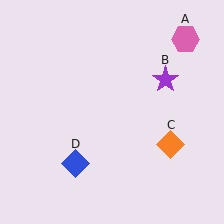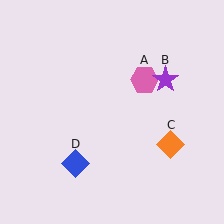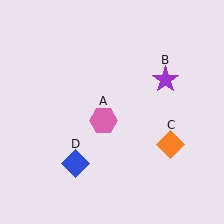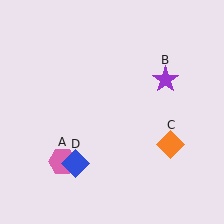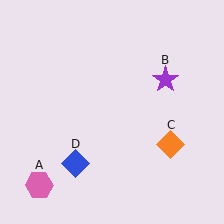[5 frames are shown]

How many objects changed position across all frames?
1 object changed position: pink hexagon (object A).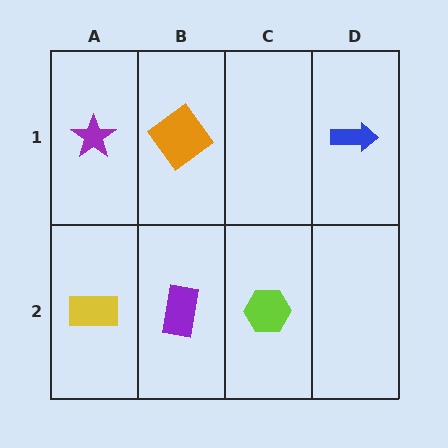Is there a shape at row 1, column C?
No, that cell is empty.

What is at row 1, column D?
A blue arrow.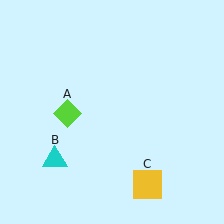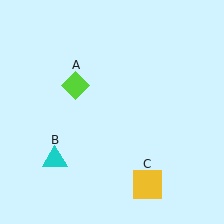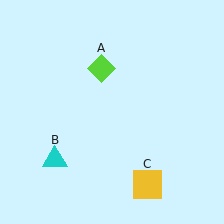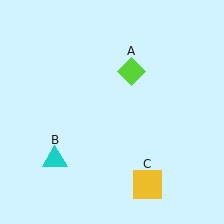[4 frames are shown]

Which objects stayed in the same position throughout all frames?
Cyan triangle (object B) and yellow square (object C) remained stationary.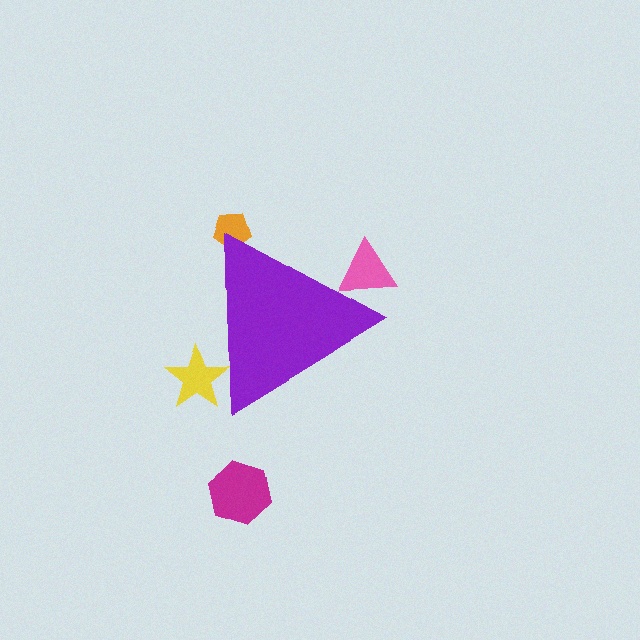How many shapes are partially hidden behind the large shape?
3 shapes are partially hidden.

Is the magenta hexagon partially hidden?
No, the magenta hexagon is fully visible.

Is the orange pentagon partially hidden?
Yes, the orange pentagon is partially hidden behind the purple triangle.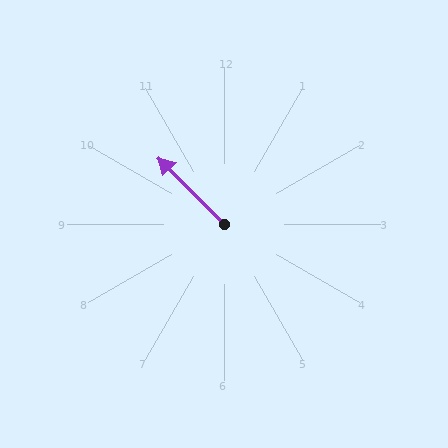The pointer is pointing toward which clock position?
Roughly 11 o'clock.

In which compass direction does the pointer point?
Northwest.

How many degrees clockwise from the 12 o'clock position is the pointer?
Approximately 315 degrees.